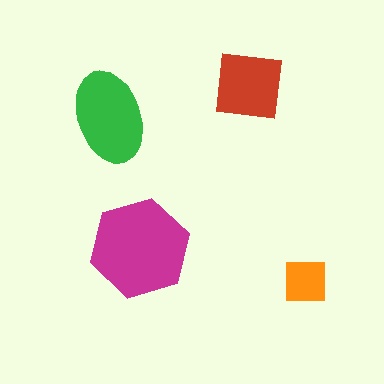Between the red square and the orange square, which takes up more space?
The red square.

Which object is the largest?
The magenta hexagon.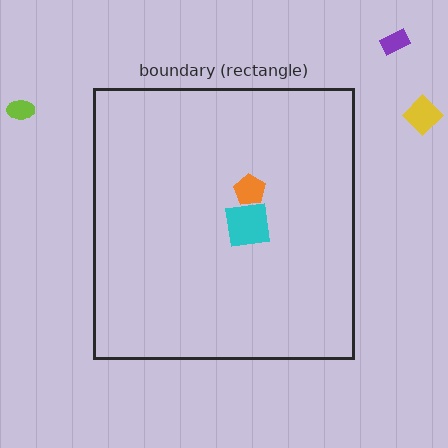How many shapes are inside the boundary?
2 inside, 3 outside.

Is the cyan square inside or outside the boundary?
Inside.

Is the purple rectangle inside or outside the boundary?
Outside.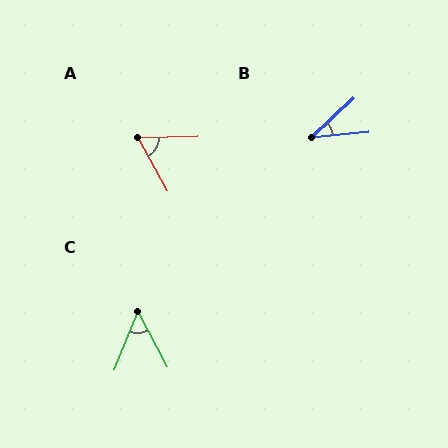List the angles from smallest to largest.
B (37°), C (50°), A (62°).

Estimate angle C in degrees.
Approximately 50 degrees.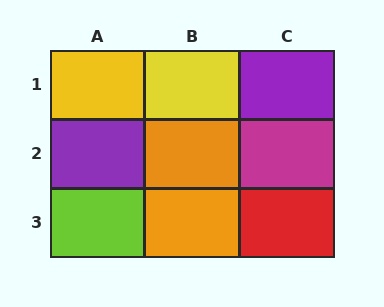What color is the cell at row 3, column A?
Lime.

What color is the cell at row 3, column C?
Red.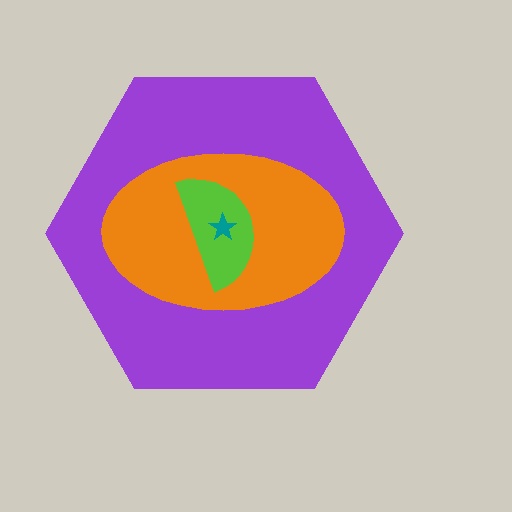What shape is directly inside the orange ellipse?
The lime semicircle.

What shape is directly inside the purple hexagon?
The orange ellipse.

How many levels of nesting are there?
4.